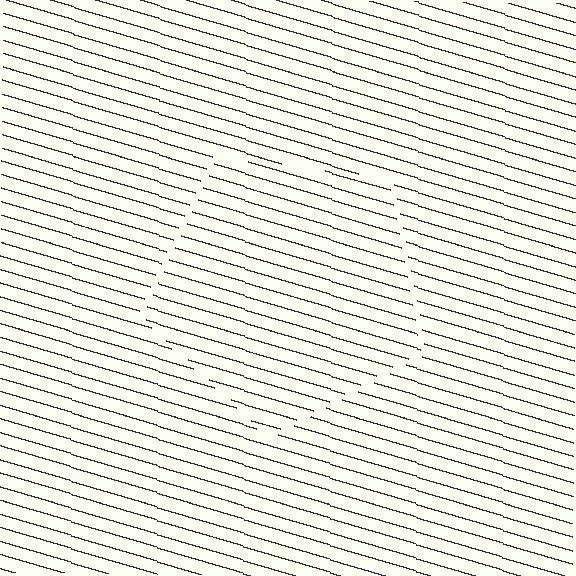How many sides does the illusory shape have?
5 sides — the line-ends trace a pentagon.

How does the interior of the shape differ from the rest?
The interior of the shape contains the same grating, shifted by half a period — the contour is defined by the phase discontinuity where line-ends from the inner and outer gratings abut.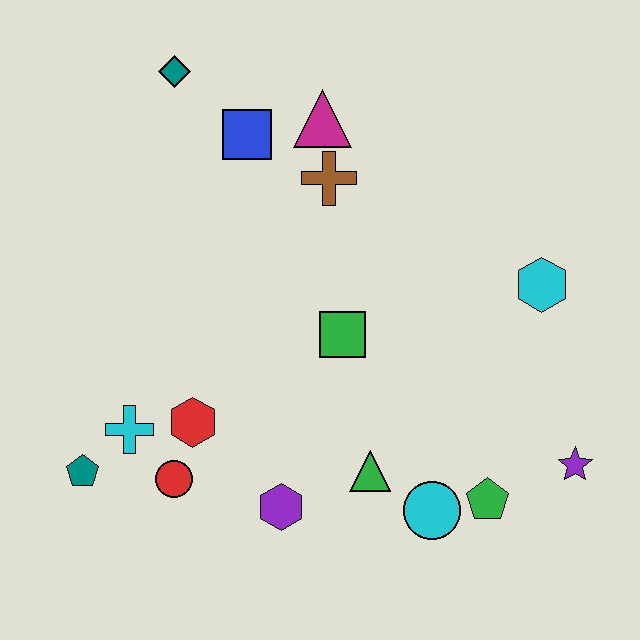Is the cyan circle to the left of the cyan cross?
No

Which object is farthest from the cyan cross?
The purple star is farthest from the cyan cross.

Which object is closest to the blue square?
The magenta triangle is closest to the blue square.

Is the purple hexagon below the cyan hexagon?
Yes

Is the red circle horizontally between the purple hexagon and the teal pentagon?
Yes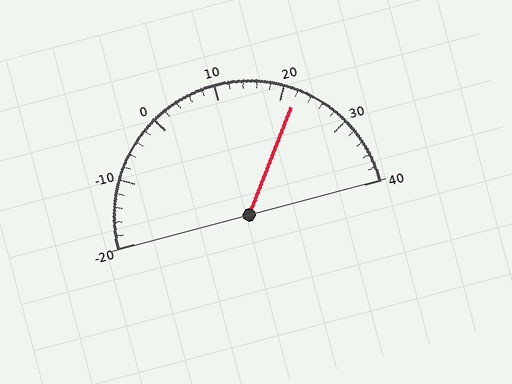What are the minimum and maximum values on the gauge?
The gauge ranges from -20 to 40.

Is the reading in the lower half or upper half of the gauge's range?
The reading is in the upper half of the range (-20 to 40).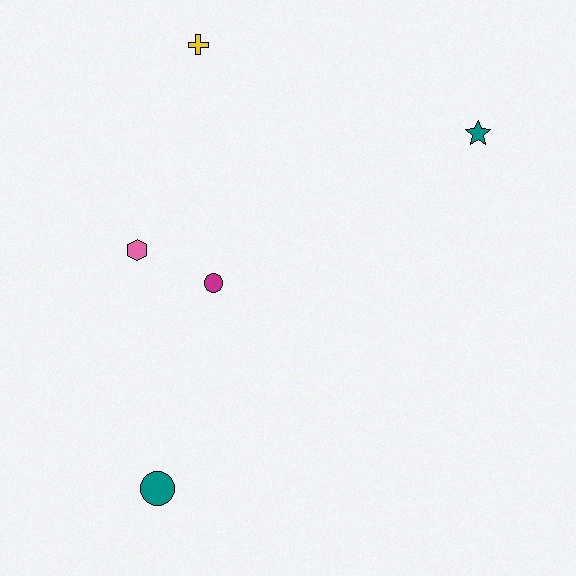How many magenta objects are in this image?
There is 1 magenta object.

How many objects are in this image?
There are 5 objects.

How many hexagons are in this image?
There is 1 hexagon.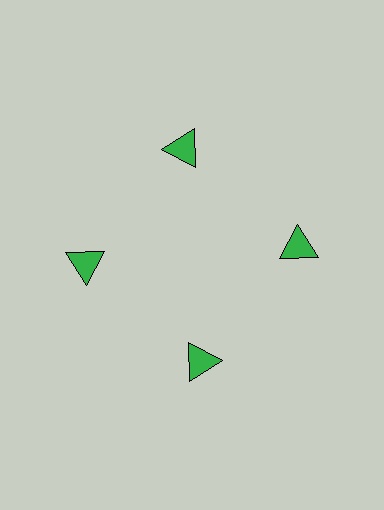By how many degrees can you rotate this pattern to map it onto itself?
The pattern maps onto itself every 90 degrees of rotation.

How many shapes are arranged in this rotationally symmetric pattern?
There are 4 shapes, arranged in 4 groups of 1.